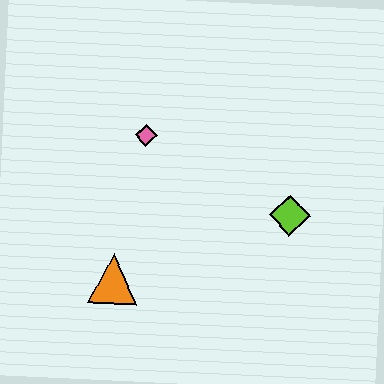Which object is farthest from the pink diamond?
The lime diamond is farthest from the pink diamond.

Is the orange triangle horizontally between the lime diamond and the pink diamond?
No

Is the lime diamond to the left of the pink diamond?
No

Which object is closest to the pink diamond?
The orange triangle is closest to the pink diamond.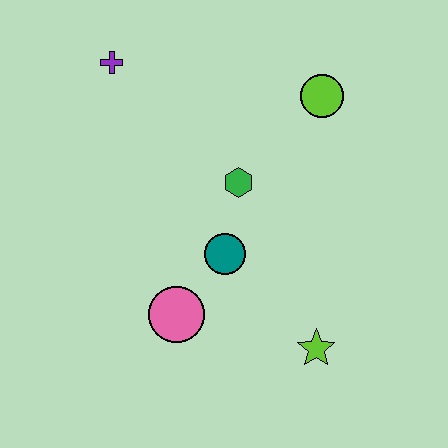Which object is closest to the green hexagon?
The teal circle is closest to the green hexagon.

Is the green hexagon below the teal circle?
No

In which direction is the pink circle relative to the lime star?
The pink circle is to the left of the lime star.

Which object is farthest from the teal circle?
The purple cross is farthest from the teal circle.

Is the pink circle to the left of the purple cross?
No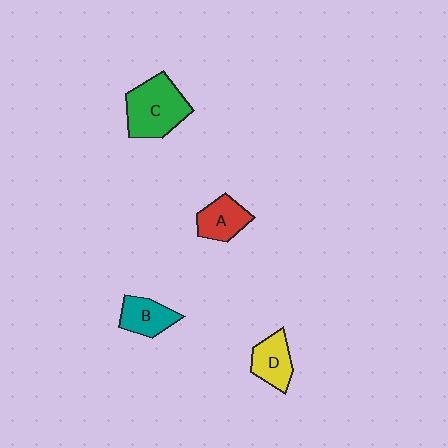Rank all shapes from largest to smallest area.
From largest to smallest: C (green), A (red), D (yellow), B (teal).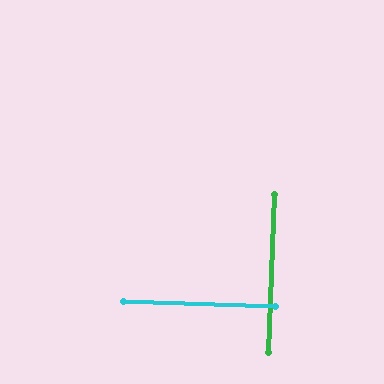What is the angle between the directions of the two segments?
Approximately 90 degrees.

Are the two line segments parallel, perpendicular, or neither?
Perpendicular — they meet at approximately 90°.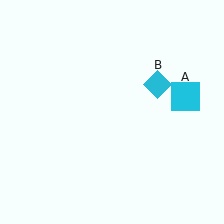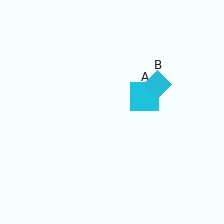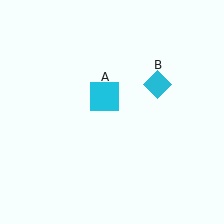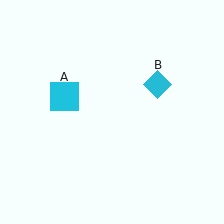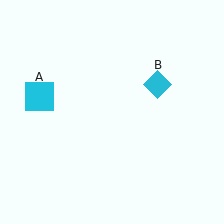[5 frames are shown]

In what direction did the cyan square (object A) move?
The cyan square (object A) moved left.